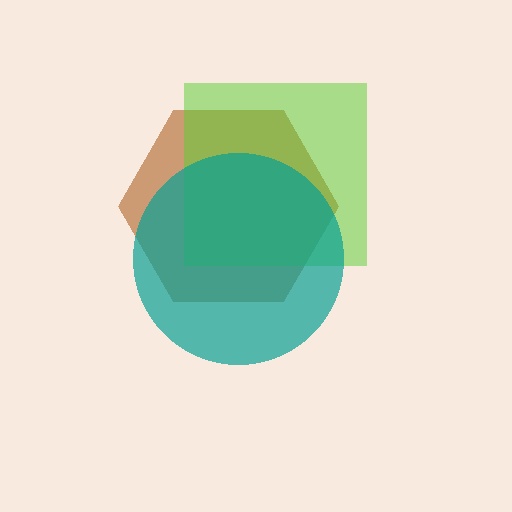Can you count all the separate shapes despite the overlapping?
Yes, there are 3 separate shapes.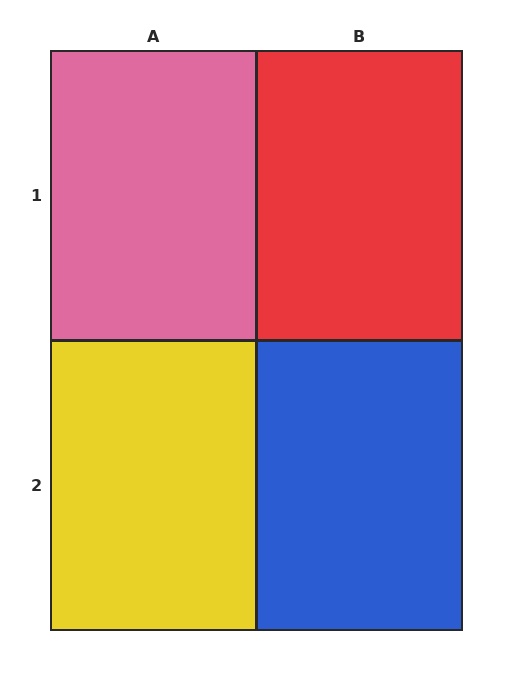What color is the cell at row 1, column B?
Red.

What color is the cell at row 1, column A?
Pink.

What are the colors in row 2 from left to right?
Yellow, blue.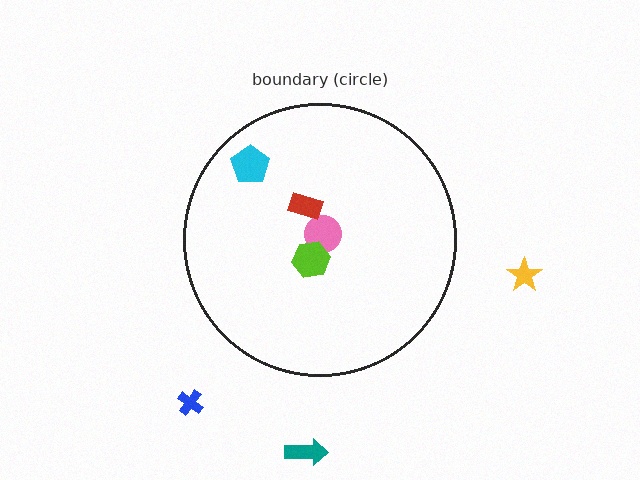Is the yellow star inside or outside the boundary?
Outside.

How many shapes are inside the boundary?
4 inside, 3 outside.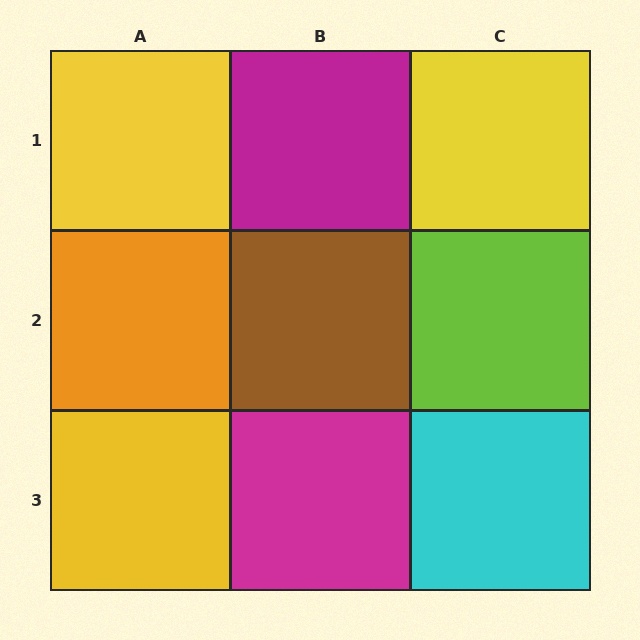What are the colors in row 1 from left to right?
Yellow, magenta, yellow.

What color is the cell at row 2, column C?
Lime.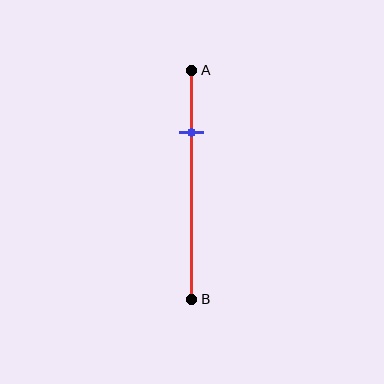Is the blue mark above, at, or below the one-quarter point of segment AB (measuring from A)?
The blue mark is approximately at the one-quarter point of segment AB.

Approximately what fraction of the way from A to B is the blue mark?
The blue mark is approximately 25% of the way from A to B.